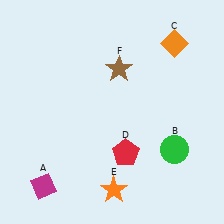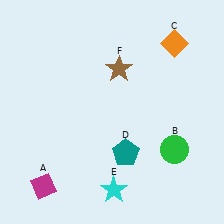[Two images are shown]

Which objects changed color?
D changed from red to teal. E changed from orange to cyan.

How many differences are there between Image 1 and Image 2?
There are 2 differences between the two images.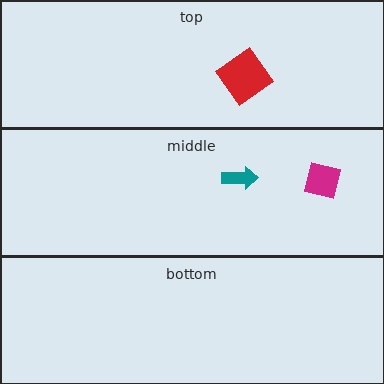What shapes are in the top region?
The red diamond.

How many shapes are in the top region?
1.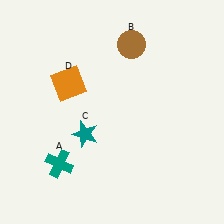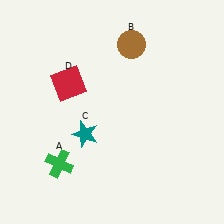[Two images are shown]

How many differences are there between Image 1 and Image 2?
There are 2 differences between the two images.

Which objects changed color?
A changed from teal to green. D changed from orange to red.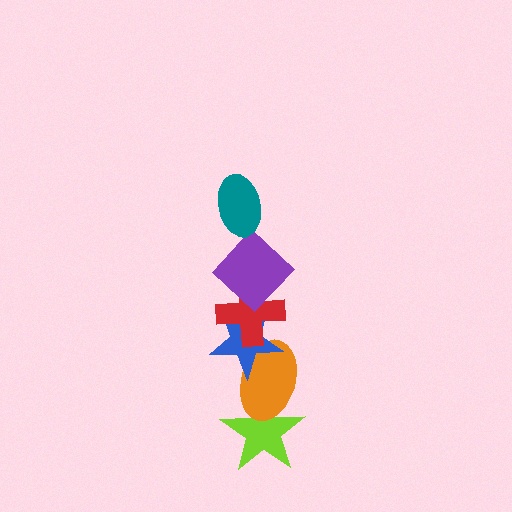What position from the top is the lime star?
The lime star is 6th from the top.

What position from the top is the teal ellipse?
The teal ellipse is 1st from the top.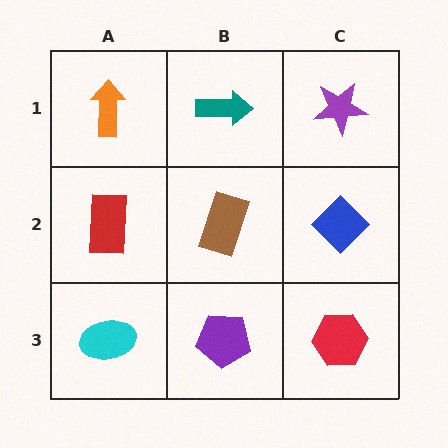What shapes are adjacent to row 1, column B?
A brown rectangle (row 2, column B), an orange arrow (row 1, column A), a purple star (row 1, column C).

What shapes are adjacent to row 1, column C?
A blue diamond (row 2, column C), a teal arrow (row 1, column B).